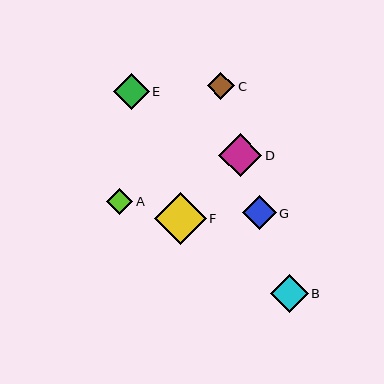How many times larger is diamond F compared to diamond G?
Diamond F is approximately 1.5 times the size of diamond G.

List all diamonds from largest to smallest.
From largest to smallest: F, D, B, E, G, C, A.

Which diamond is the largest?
Diamond F is the largest with a size of approximately 52 pixels.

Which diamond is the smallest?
Diamond A is the smallest with a size of approximately 26 pixels.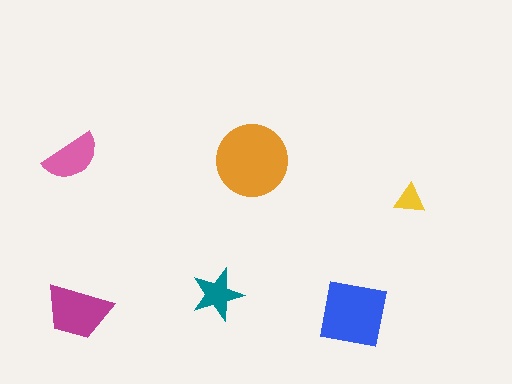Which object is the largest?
The orange circle.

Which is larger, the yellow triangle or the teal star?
The teal star.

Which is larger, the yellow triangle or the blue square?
The blue square.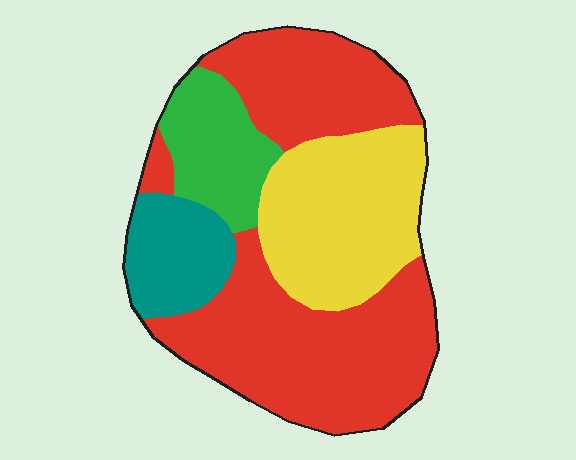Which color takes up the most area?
Red, at roughly 50%.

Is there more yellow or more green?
Yellow.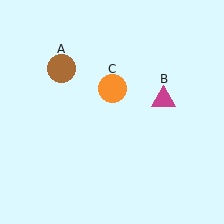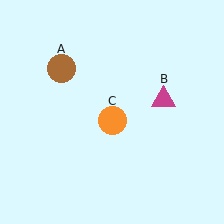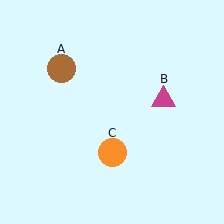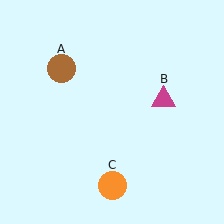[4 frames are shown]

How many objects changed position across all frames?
1 object changed position: orange circle (object C).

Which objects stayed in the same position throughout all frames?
Brown circle (object A) and magenta triangle (object B) remained stationary.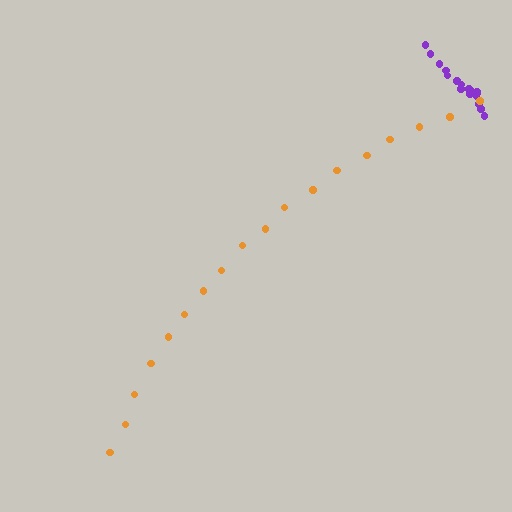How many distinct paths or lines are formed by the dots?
There are 2 distinct paths.